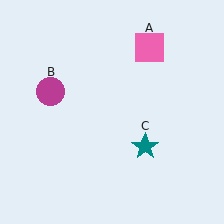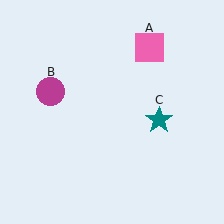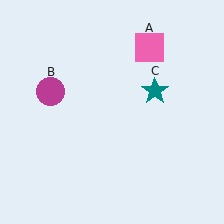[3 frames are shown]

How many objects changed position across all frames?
1 object changed position: teal star (object C).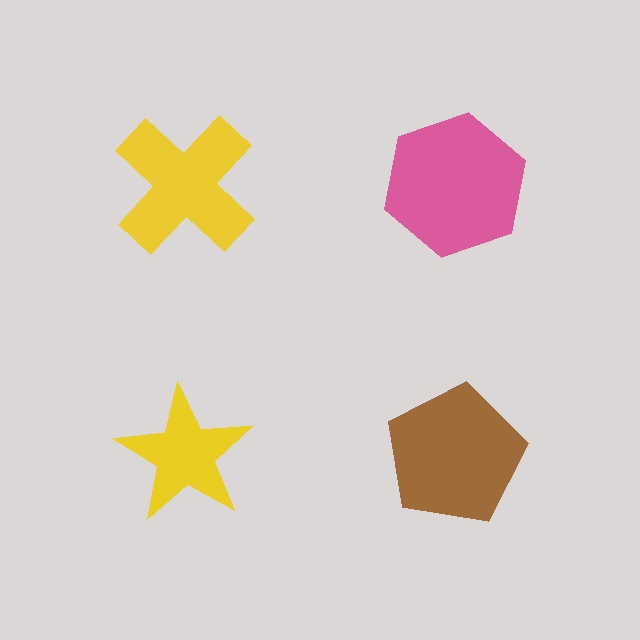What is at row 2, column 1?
A yellow star.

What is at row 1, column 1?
A yellow cross.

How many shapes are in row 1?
2 shapes.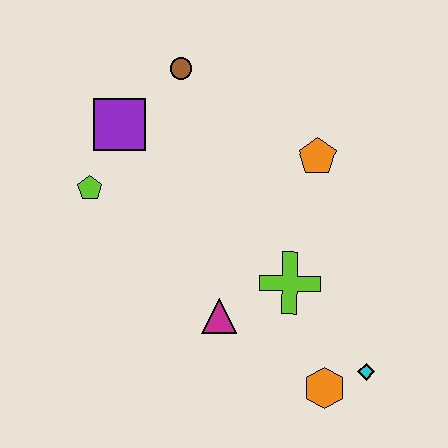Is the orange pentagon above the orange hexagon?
Yes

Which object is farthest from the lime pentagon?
The cyan diamond is farthest from the lime pentagon.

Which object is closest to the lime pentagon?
The purple square is closest to the lime pentagon.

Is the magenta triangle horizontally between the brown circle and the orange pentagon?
Yes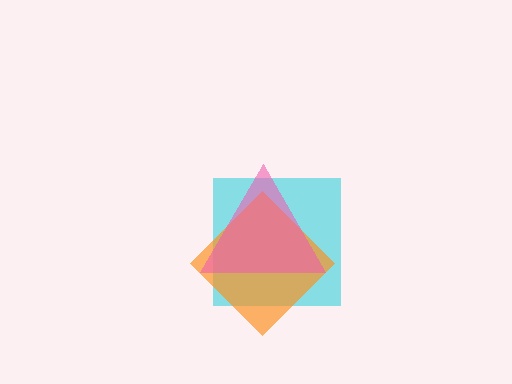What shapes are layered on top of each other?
The layered shapes are: a cyan square, an orange diamond, a pink triangle.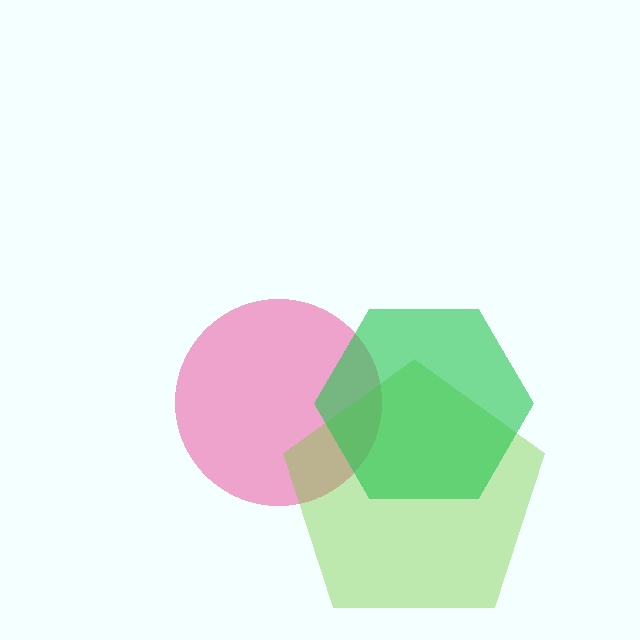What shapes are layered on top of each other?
The layered shapes are: a pink circle, a lime pentagon, a green hexagon.